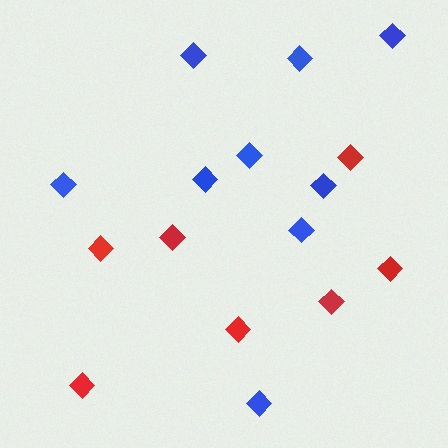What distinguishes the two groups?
There are 2 groups: one group of blue diamonds (9) and one group of red diamonds (7).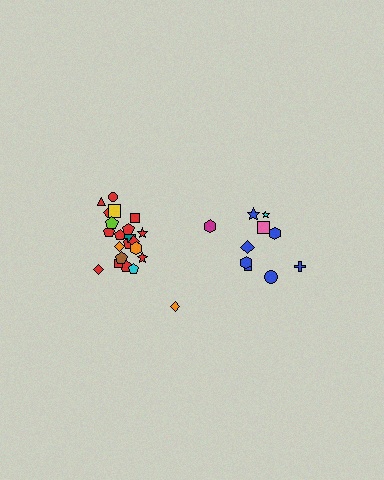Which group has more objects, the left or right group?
The left group.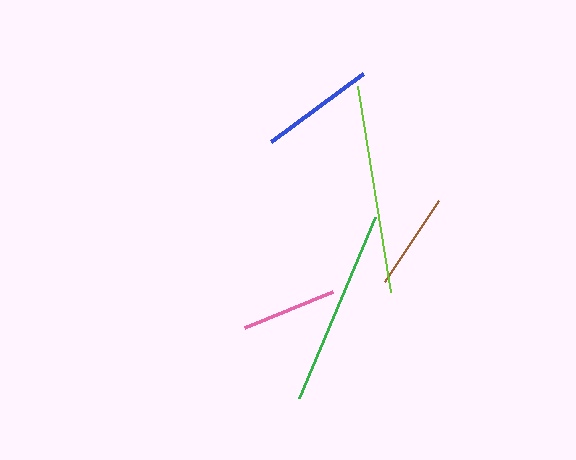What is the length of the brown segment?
The brown segment is approximately 97 pixels long.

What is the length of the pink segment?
The pink segment is approximately 95 pixels long.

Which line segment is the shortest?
The pink line is the shortest at approximately 95 pixels.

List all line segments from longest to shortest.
From longest to shortest: lime, green, blue, brown, pink.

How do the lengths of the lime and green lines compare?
The lime and green lines are approximately the same length.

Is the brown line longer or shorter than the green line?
The green line is longer than the brown line.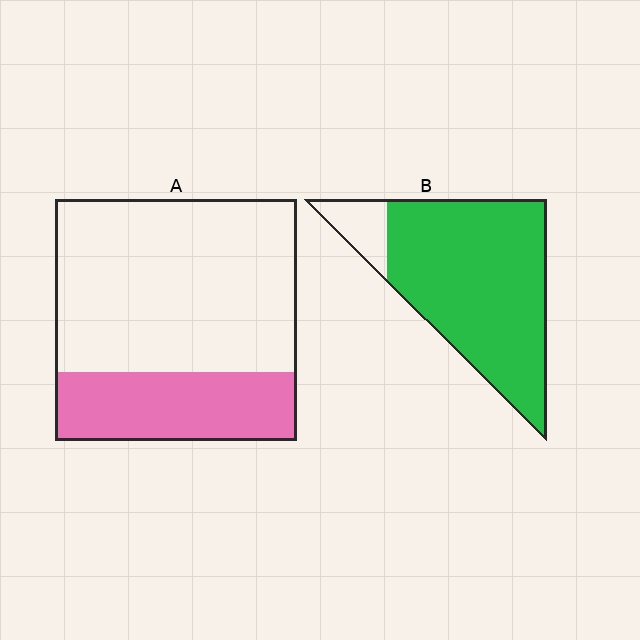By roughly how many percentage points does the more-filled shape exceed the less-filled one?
By roughly 60 percentage points (B over A).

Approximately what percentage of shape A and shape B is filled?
A is approximately 30% and B is approximately 90%.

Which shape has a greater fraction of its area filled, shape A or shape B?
Shape B.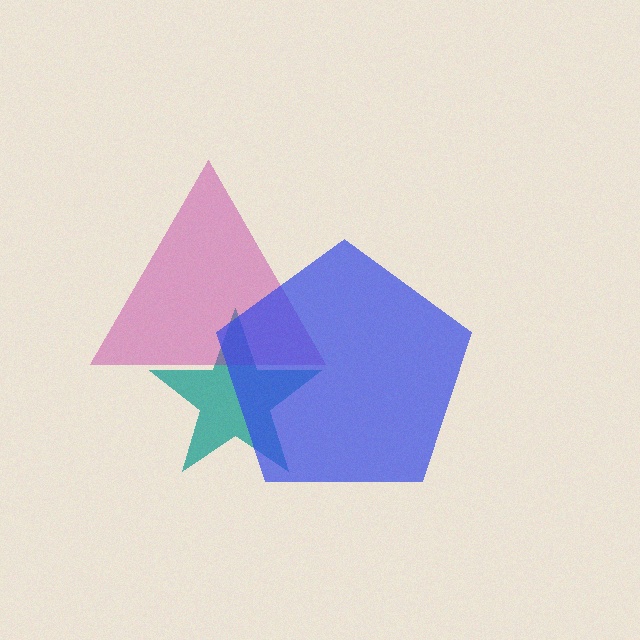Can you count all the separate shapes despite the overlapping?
Yes, there are 3 separate shapes.